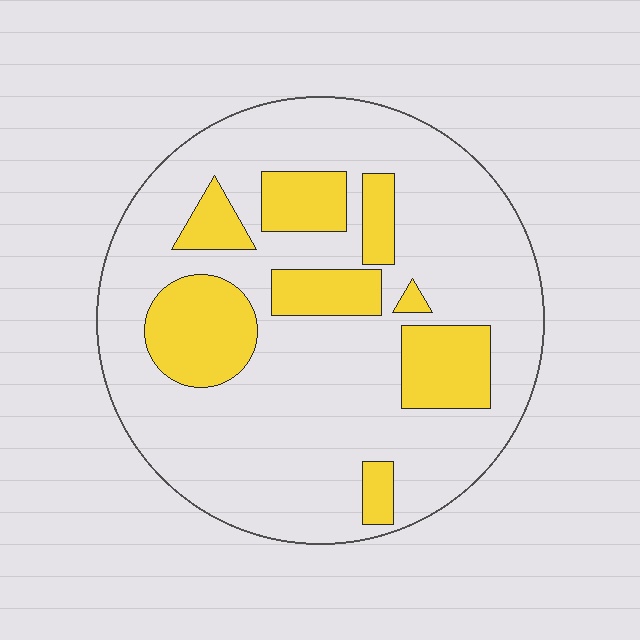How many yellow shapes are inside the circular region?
8.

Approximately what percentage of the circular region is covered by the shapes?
Approximately 25%.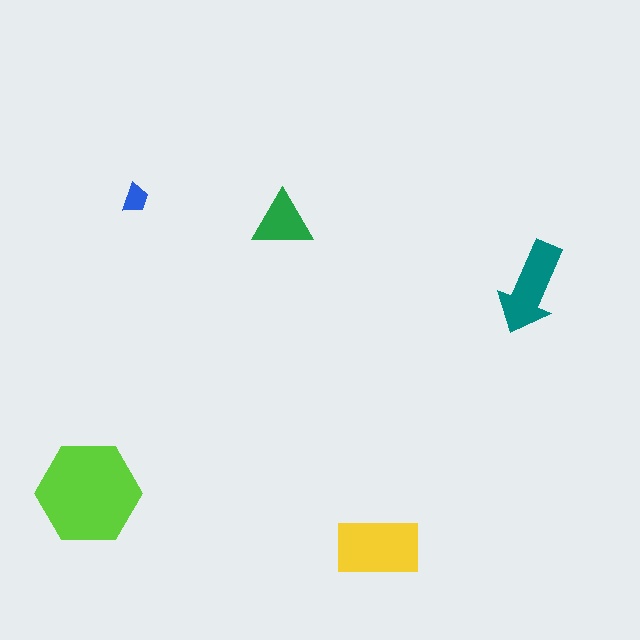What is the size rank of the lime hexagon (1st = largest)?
1st.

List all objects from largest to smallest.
The lime hexagon, the yellow rectangle, the teal arrow, the green triangle, the blue trapezoid.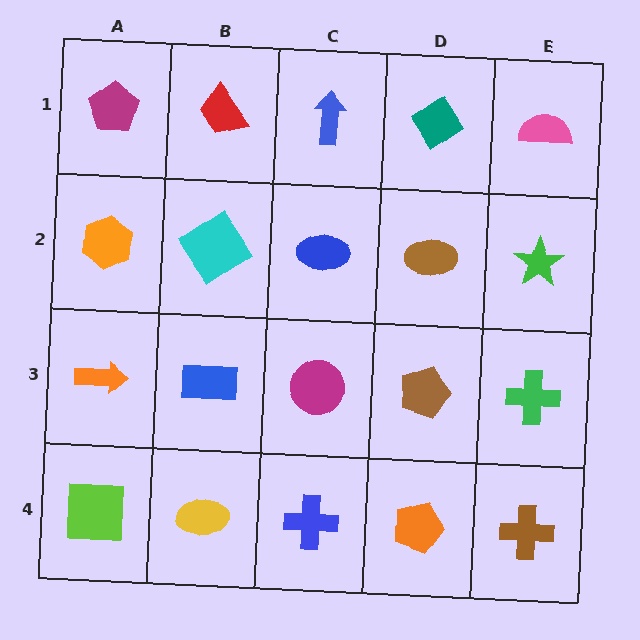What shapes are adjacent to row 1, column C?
A blue ellipse (row 2, column C), a red trapezoid (row 1, column B), a teal diamond (row 1, column D).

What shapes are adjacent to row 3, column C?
A blue ellipse (row 2, column C), a blue cross (row 4, column C), a blue rectangle (row 3, column B), a brown pentagon (row 3, column D).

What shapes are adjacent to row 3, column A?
An orange hexagon (row 2, column A), a lime square (row 4, column A), a blue rectangle (row 3, column B).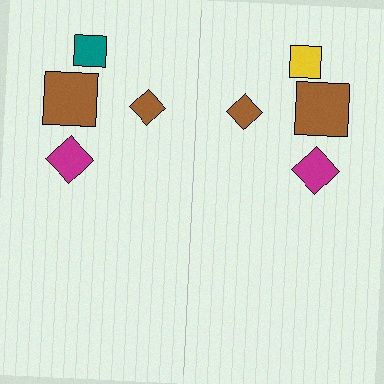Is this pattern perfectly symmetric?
No, the pattern is not perfectly symmetric. The yellow square on the right side breaks the symmetry — its mirror counterpart is teal.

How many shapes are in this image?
There are 8 shapes in this image.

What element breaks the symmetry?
The yellow square on the right side breaks the symmetry — its mirror counterpart is teal.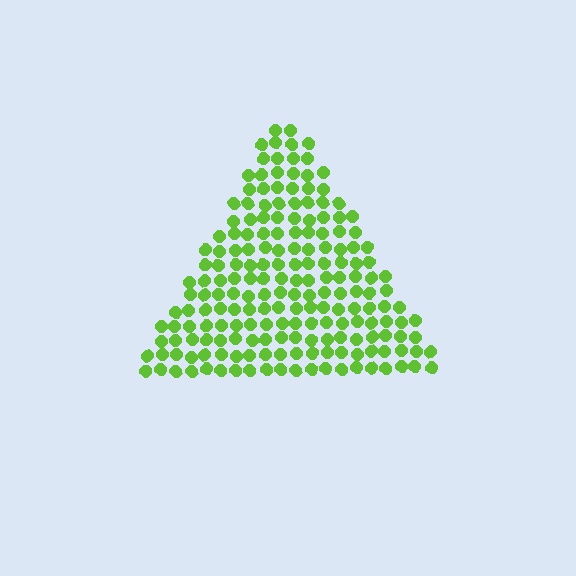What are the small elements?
The small elements are circles.